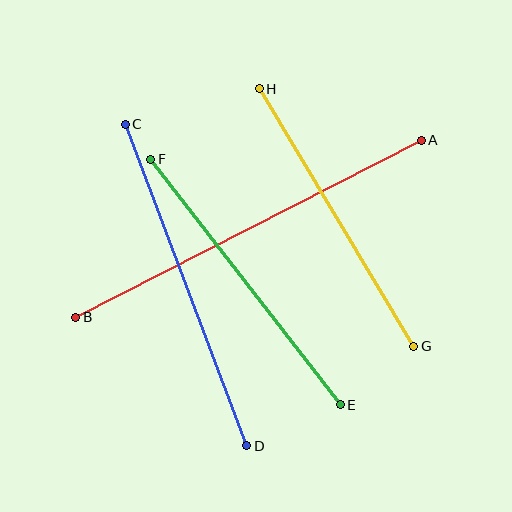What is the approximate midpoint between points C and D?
The midpoint is at approximately (186, 285) pixels.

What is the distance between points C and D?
The distance is approximately 344 pixels.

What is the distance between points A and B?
The distance is approximately 388 pixels.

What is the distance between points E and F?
The distance is approximately 310 pixels.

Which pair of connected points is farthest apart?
Points A and B are farthest apart.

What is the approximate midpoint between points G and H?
The midpoint is at approximately (336, 218) pixels.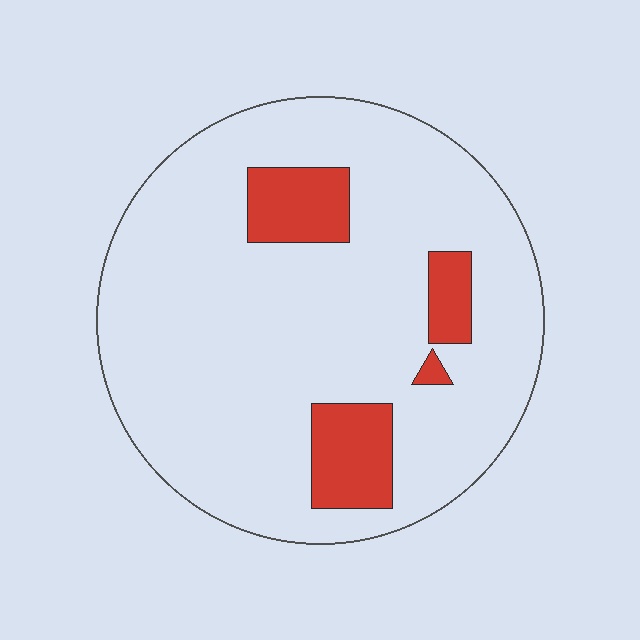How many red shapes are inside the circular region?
4.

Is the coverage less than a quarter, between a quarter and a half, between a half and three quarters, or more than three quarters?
Less than a quarter.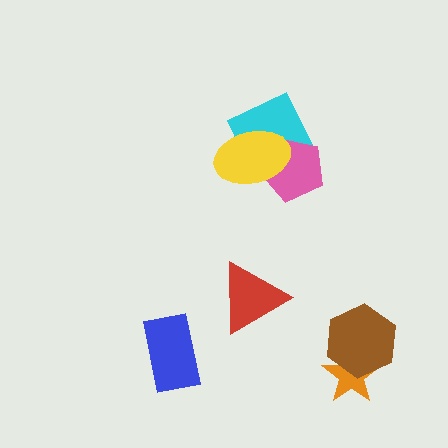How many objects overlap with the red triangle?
0 objects overlap with the red triangle.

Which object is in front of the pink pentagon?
The yellow ellipse is in front of the pink pentagon.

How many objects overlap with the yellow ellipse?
2 objects overlap with the yellow ellipse.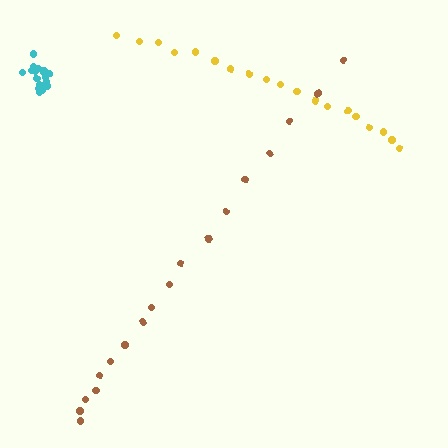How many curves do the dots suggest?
There are 3 distinct paths.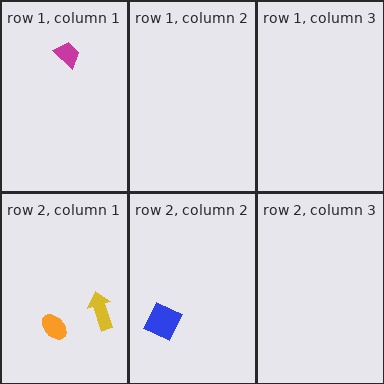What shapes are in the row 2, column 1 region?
The orange ellipse, the yellow arrow.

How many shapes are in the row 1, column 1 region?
1.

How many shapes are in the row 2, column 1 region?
2.